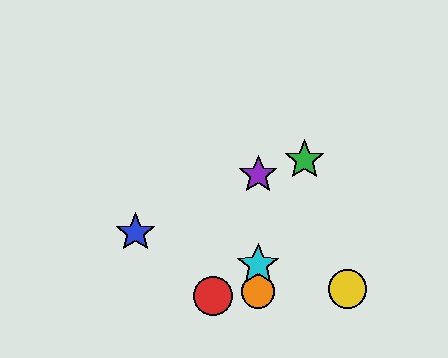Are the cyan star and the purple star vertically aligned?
Yes, both are at x≈258.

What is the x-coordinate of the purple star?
The purple star is at x≈258.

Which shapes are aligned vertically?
The purple star, the orange circle, the cyan star are aligned vertically.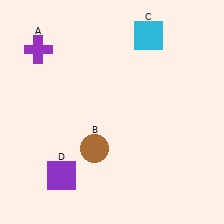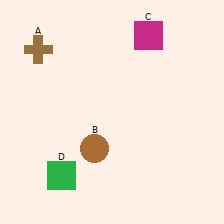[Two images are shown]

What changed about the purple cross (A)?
In Image 1, A is purple. In Image 2, it changed to brown.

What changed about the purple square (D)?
In Image 1, D is purple. In Image 2, it changed to green.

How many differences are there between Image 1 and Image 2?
There are 3 differences between the two images.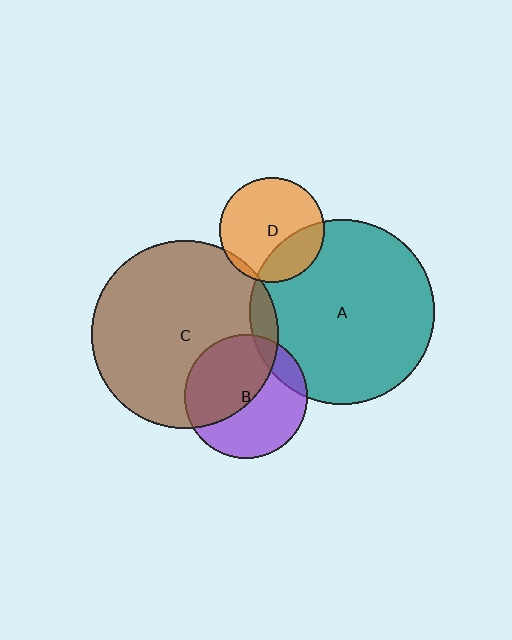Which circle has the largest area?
Circle C (brown).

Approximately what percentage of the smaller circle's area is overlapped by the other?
Approximately 50%.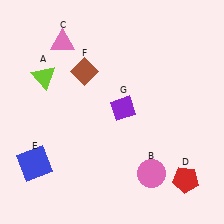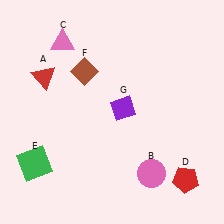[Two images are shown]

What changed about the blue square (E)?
In Image 1, E is blue. In Image 2, it changed to green.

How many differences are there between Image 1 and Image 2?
There are 2 differences between the two images.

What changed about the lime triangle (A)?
In Image 1, A is lime. In Image 2, it changed to red.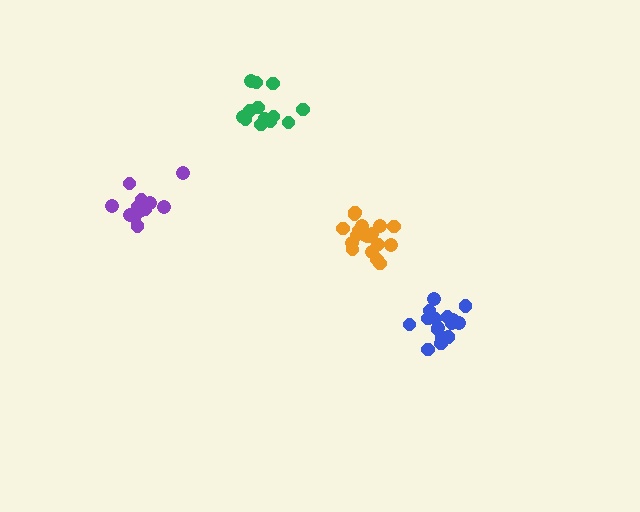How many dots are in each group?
Group 1: 18 dots, Group 2: 16 dots, Group 3: 13 dots, Group 4: 13 dots (60 total).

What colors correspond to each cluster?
The clusters are colored: orange, blue, purple, green.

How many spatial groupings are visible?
There are 4 spatial groupings.